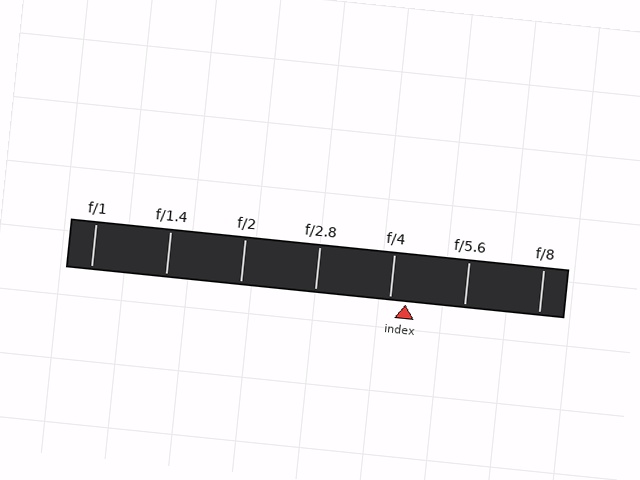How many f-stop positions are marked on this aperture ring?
There are 7 f-stop positions marked.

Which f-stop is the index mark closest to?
The index mark is closest to f/4.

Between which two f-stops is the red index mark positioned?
The index mark is between f/4 and f/5.6.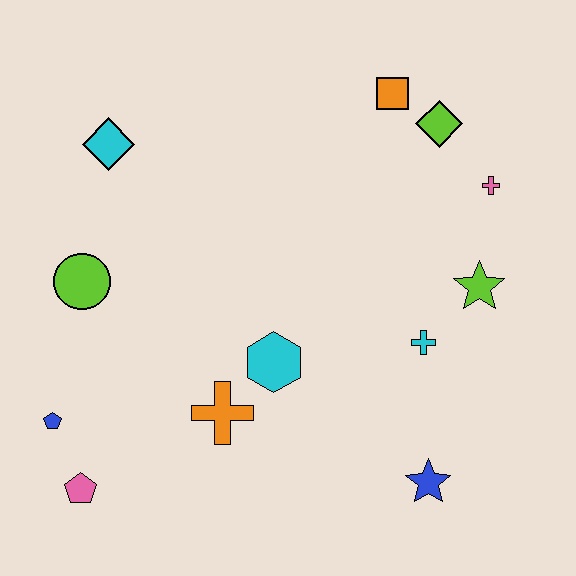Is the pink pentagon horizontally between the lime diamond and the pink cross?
No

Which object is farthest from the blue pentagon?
The pink cross is farthest from the blue pentagon.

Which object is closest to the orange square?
The lime diamond is closest to the orange square.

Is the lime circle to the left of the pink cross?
Yes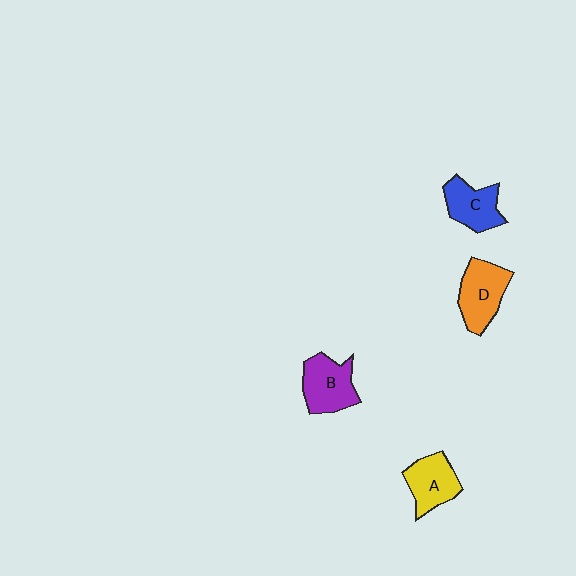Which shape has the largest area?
Shape D (orange).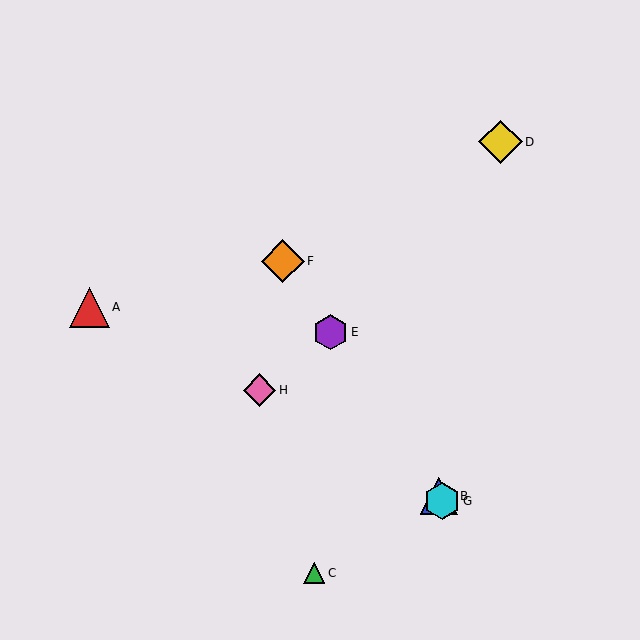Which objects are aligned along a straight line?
Objects B, E, F, G are aligned along a straight line.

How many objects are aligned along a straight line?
4 objects (B, E, F, G) are aligned along a straight line.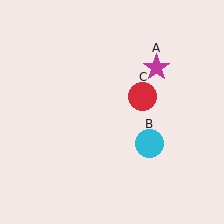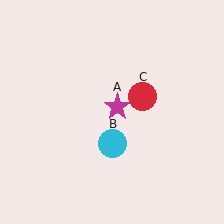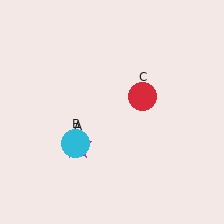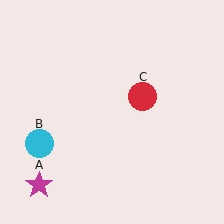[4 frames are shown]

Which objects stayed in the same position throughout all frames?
Red circle (object C) remained stationary.